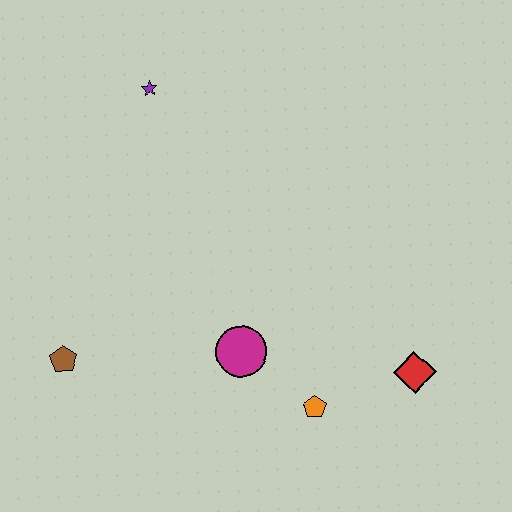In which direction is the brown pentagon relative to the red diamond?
The brown pentagon is to the left of the red diamond.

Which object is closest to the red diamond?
The orange pentagon is closest to the red diamond.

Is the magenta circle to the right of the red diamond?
No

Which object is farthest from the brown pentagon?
The red diamond is farthest from the brown pentagon.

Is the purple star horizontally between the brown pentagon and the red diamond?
Yes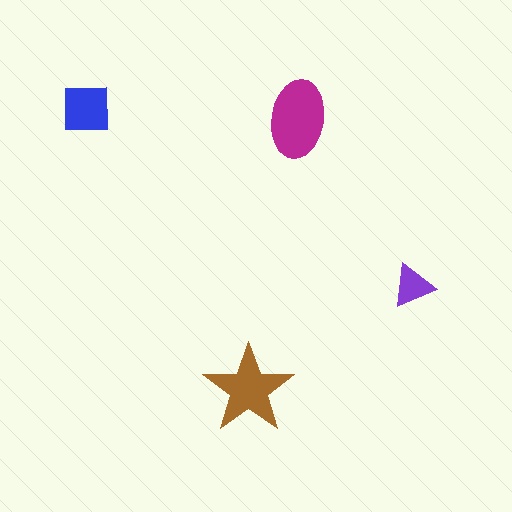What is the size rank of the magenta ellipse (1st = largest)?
1st.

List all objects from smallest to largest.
The purple triangle, the blue square, the brown star, the magenta ellipse.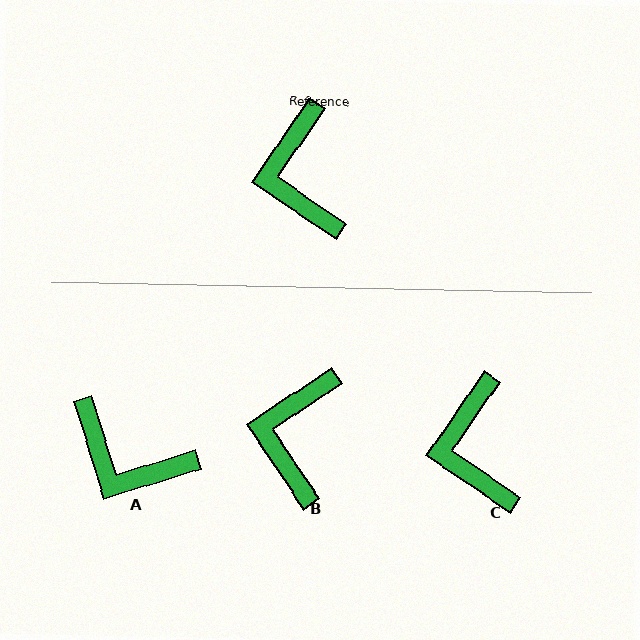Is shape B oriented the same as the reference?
No, it is off by about 22 degrees.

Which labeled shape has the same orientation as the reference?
C.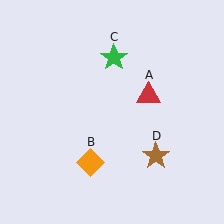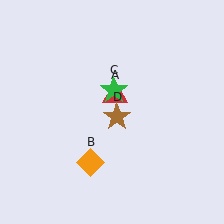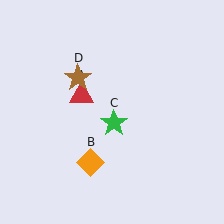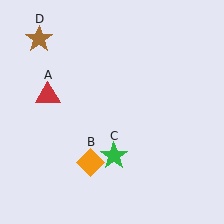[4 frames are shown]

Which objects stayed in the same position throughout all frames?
Orange diamond (object B) remained stationary.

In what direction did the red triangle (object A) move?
The red triangle (object A) moved left.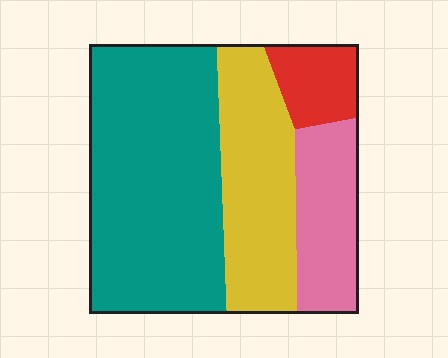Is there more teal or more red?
Teal.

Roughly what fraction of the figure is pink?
Pink takes up about one sixth (1/6) of the figure.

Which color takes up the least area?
Red, at roughly 10%.